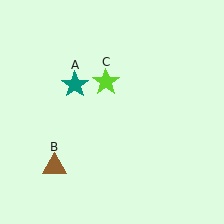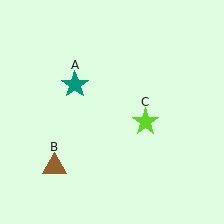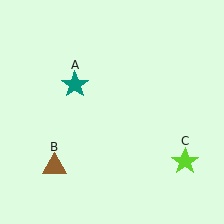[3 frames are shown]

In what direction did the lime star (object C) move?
The lime star (object C) moved down and to the right.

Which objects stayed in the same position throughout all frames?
Teal star (object A) and brown triangle (object B) remained stationary.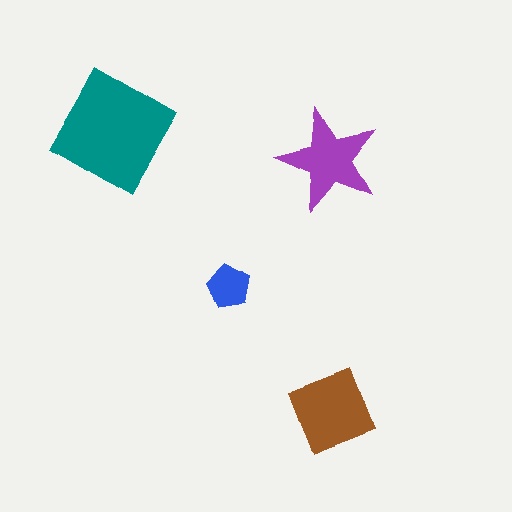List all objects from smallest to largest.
The blue pentagon, the purple star, the brown diamond, the teal diamond.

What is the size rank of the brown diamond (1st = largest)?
2nd.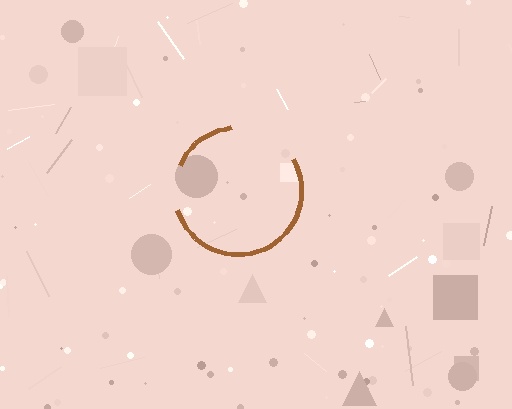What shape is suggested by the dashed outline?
The dashed outline suggests a circle.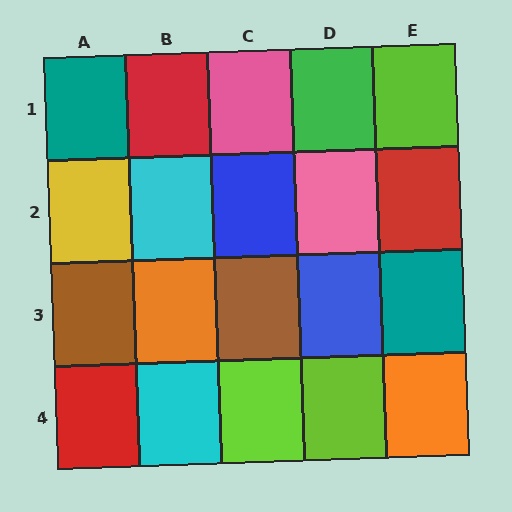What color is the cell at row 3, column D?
Blue.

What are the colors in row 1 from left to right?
Teal, red, pink, green, lime.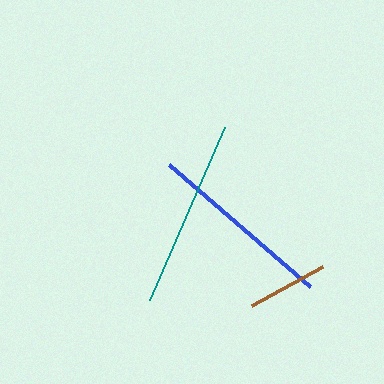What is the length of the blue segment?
The blue segment is approximately 187 pixels long.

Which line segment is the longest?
The teal line is the longest at approximately 189 pixels.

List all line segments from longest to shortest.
From longest to shortest: teal, blue, brown.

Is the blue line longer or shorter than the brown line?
The blue line is longer than the brown line.